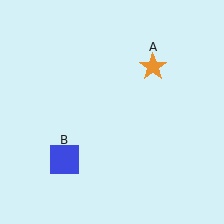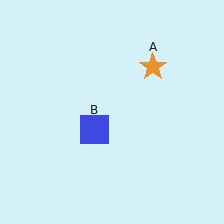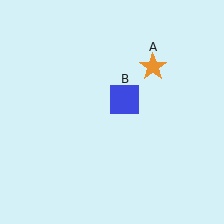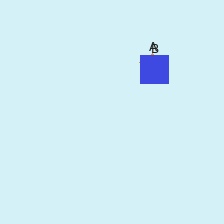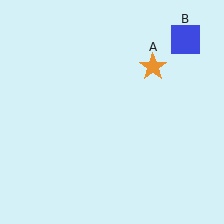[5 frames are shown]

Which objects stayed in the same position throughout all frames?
Orange star (object A) remained stationary.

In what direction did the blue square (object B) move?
The blue square (object B) moved up and to the right.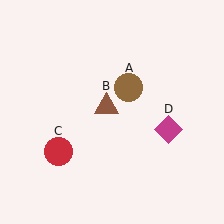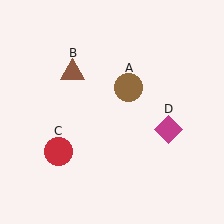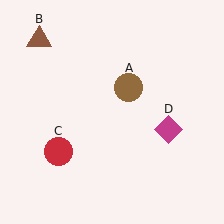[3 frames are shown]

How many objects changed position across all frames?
1 object changed position: brown triangle (object B).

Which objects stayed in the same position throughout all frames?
Brown circle (object A) and red circle (object C) and magenta diamond (object D) remained stationary.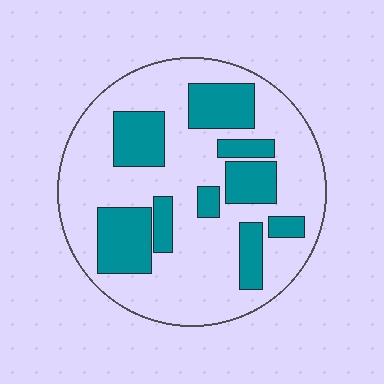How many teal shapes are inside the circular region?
9.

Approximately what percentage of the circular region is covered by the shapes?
Approximately 30%.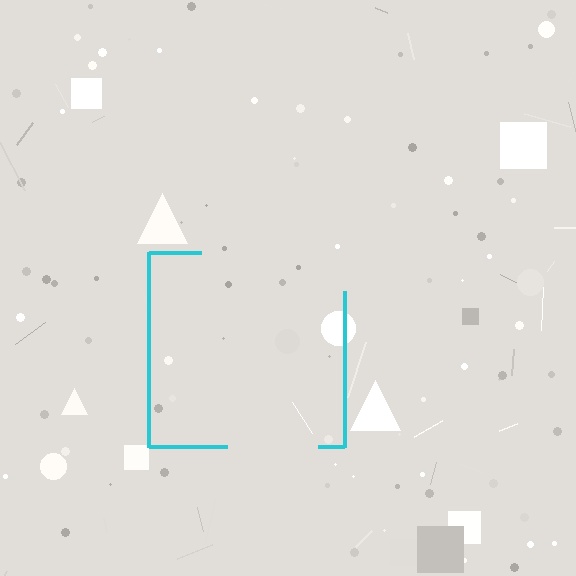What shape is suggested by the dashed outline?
The dashed outline suggests a square.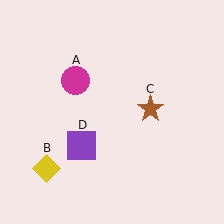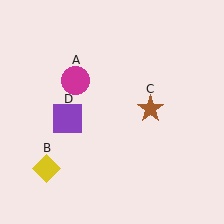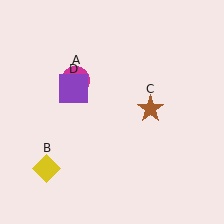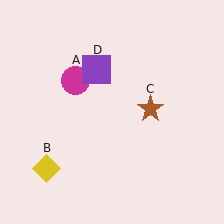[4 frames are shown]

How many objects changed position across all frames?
1 object changed position: purple square (object D).